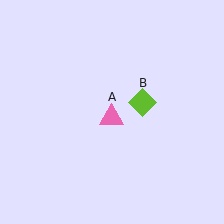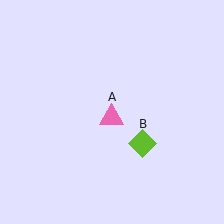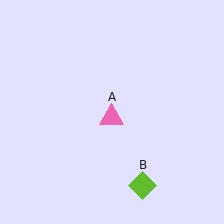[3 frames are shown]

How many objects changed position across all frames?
1 object changed position: lime diamond (object B).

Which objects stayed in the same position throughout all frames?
Pink triangle (object A) remained stationary.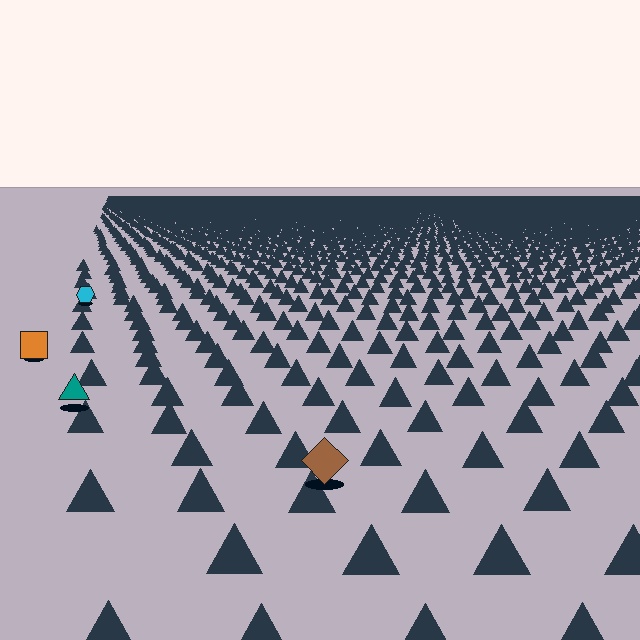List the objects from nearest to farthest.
From nearest to farthest: the brown diamond, the teal triangle, the orange square, the cyan hexagon.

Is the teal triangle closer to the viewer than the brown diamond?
No. The brown diamond is closer — you can tell from the texture gradient: the ground texture is coarser near it.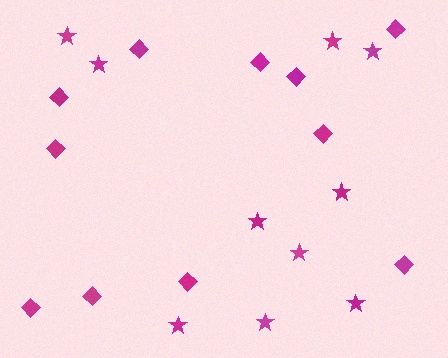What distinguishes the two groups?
There are 2 groups: one group of stars (10) and one group of diamonds (11).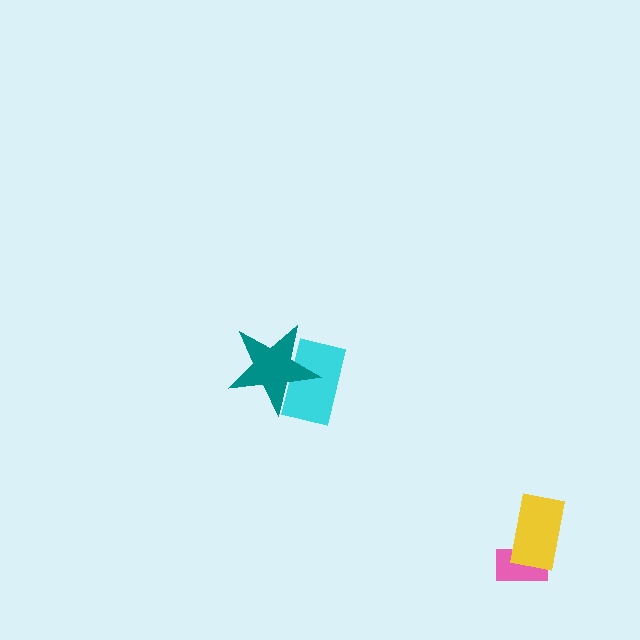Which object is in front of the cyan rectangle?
The teal star is in front of the cyan rectangle.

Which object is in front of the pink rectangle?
The yellow rectangle is in front of the pink rectangle.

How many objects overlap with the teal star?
1 object overlaps with the teal star.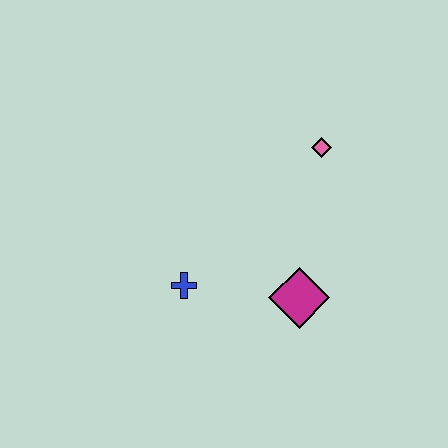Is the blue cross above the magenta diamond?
Yes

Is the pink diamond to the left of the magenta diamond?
No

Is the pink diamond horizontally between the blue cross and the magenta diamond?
No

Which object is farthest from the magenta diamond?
The pink diamond is farthest from the magenta diamond.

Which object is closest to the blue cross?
The magenta diamond is closest to the blue cross.